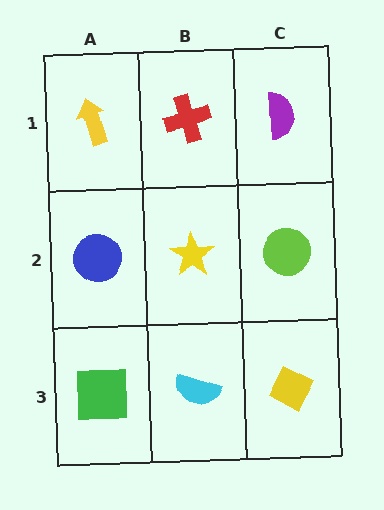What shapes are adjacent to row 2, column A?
A yellow arrow (row 1, column A), a green square (row 3, column A), a yellow star (row 2, column B).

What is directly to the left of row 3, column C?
A cyan semicircle.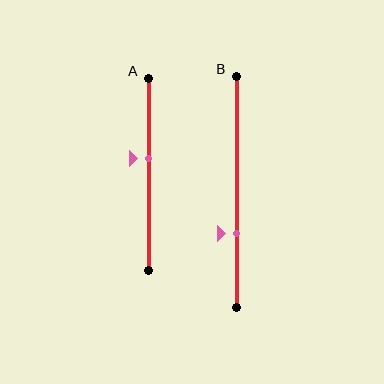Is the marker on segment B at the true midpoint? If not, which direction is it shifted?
No, the marker on segment B is shifted downward by about 18% of the segment length.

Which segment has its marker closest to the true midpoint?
Segment A has its marker closest to the true midpoint.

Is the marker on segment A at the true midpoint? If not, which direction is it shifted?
No, the marker on segment A is shifted upward by about 9% of the segment length.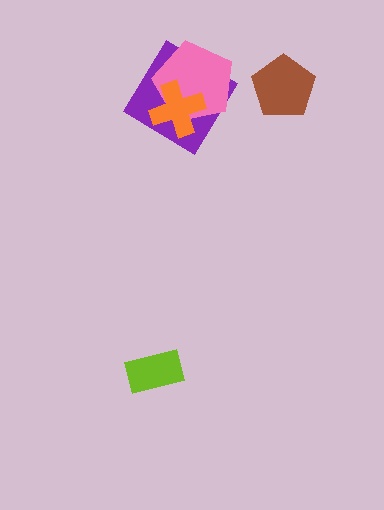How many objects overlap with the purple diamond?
2 objects overlap with the purple diamond.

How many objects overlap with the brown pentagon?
0 objects overlap with the brown pentagon.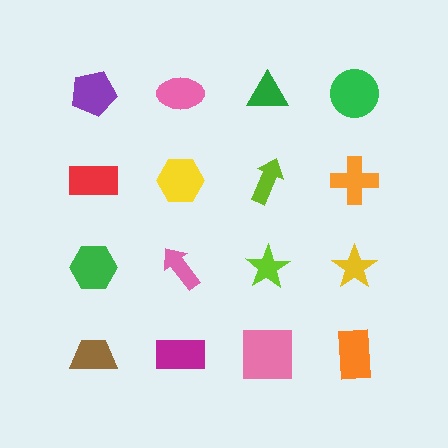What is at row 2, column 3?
A lime arrow.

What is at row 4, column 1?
A brown trapezoid.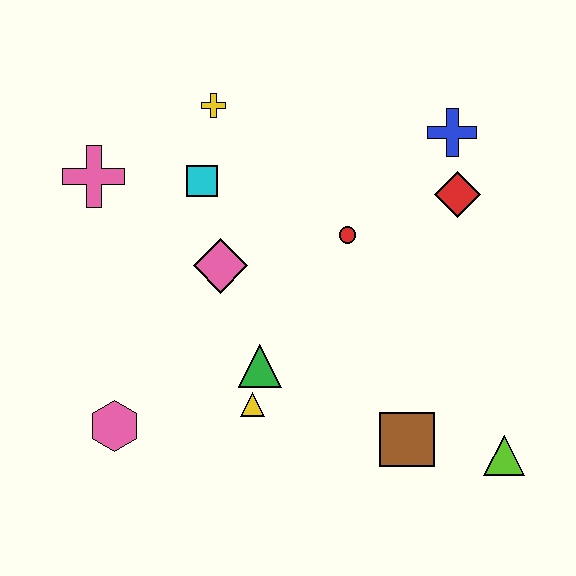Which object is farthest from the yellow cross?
The lime triangle is farthest from the yellow cross.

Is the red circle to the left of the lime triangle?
Yes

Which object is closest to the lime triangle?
The brown square is closest to the lime triangle.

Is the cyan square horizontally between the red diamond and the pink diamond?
No